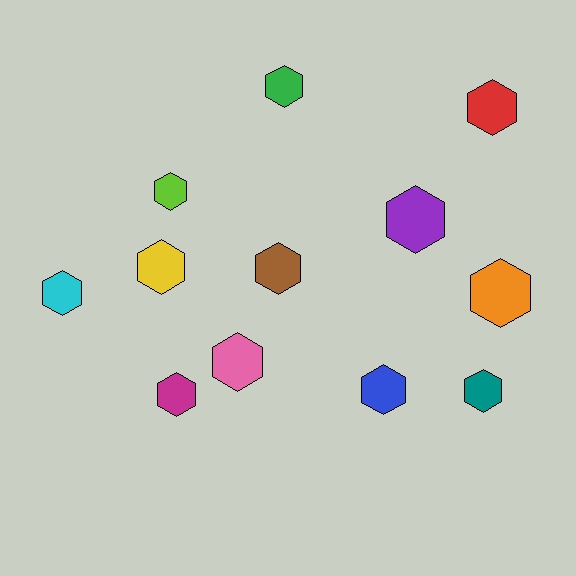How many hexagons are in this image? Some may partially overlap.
There are 12 hexagons.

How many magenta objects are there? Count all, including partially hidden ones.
There is 1 magenta object.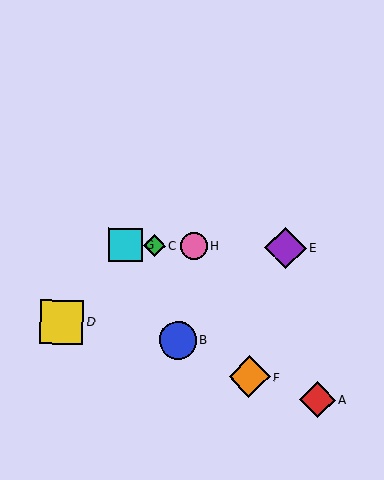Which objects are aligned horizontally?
Objects C, E, G, H are aligned horizontally.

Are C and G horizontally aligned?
Yes, both are at y≈245.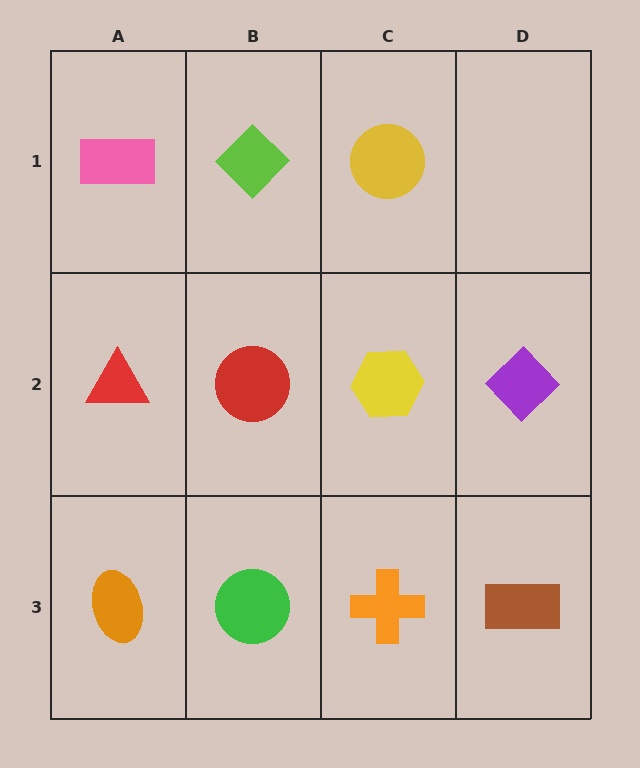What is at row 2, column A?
A red triangle.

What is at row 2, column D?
A purple diamond.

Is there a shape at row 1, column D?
No, that cell is empty.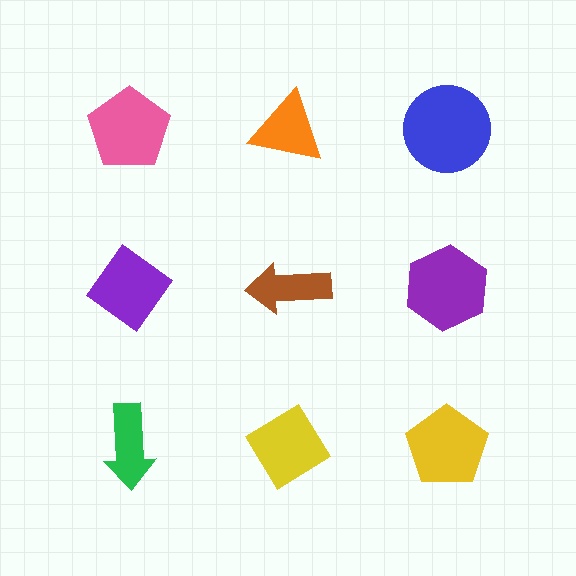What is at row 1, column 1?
A pink pentagon.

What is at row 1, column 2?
An orange triangle.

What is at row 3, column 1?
A green arrow.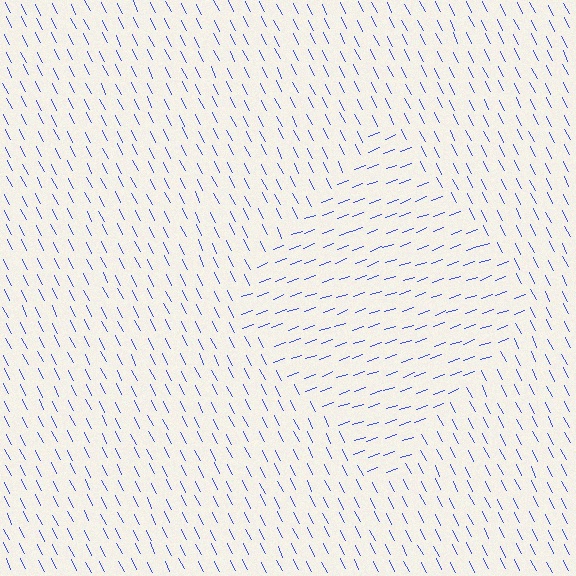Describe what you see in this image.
The image is filled with small blue line segments. A diamond region in the image has lines oriented differently from the surrounding lines, creating a visible texture boundary.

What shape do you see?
I see a diamond.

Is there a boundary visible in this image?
Yes, there is a texture boundary formed by a change in line orientation.